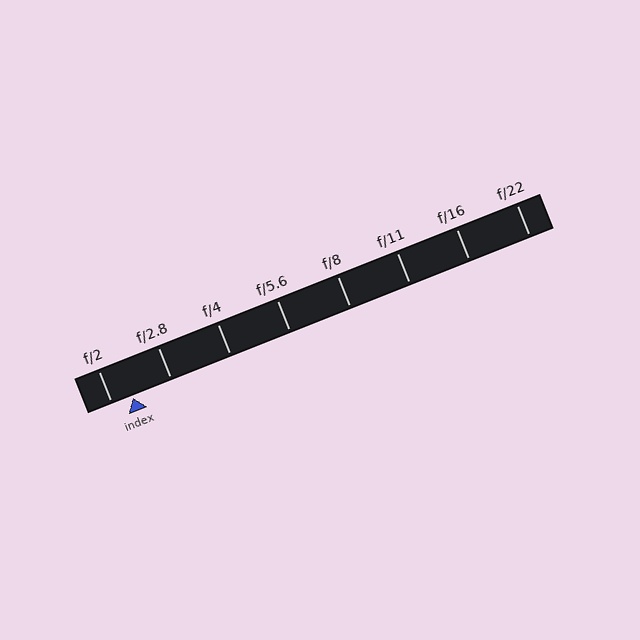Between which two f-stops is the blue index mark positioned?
The index mark is between f/2 and f/2.8.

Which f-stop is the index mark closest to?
The index mark is closest to f/2.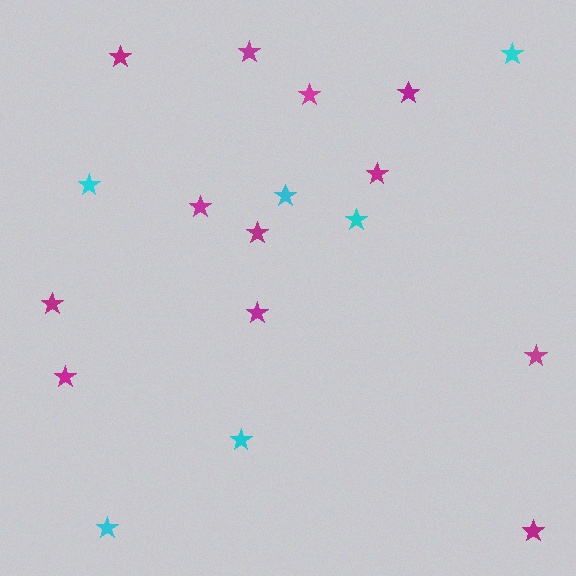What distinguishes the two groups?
There are 2 groups: one group of cyan stars (6) and one group of magenta stars (12).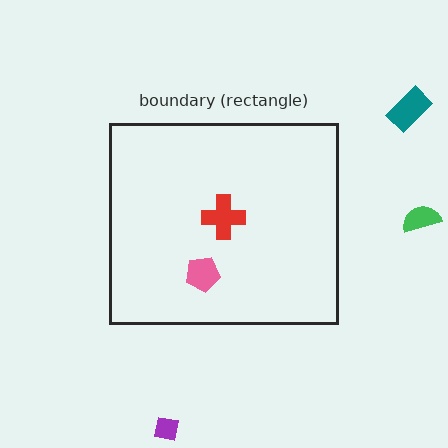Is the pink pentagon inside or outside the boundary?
Inside.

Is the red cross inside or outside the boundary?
Inside.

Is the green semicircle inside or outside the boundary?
Outside.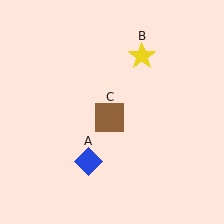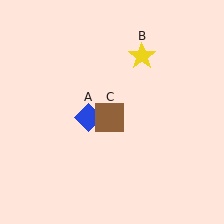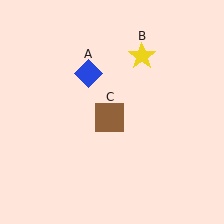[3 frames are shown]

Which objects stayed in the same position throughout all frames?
Yellow star (object B) and brown square (object C) remained stationary.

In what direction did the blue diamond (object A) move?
The blue diamond (object A) moved up.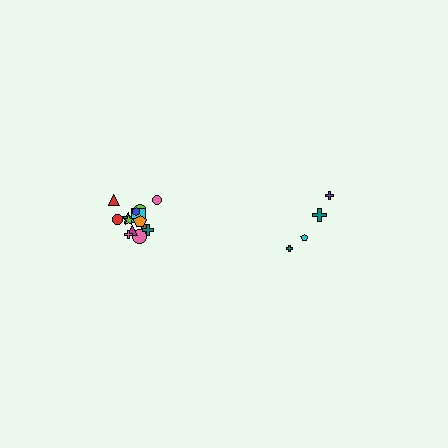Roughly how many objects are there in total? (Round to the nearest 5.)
Roughly 20 objects in total.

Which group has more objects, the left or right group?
The left group.